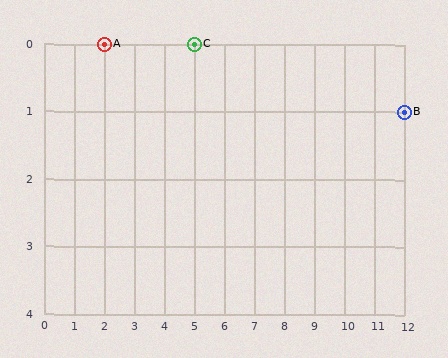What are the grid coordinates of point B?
Point B is at grid coordinates (12, 1).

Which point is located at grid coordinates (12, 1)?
Point B is at (12, 1).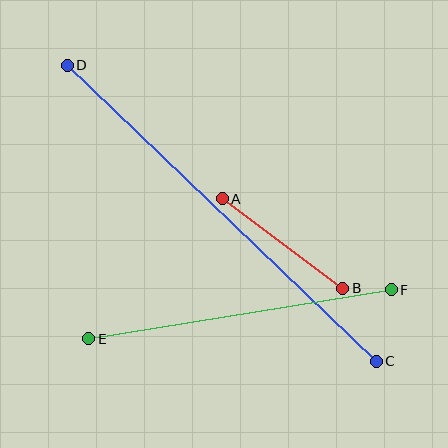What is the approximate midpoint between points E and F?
The midpoint is at approximately (240, 314) pixels.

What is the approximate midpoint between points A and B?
The midpoint is at approximately (283, 243) pixels.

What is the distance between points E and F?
The distance is approximately 306 pixels.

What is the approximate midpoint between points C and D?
The midpoint is at approximately (222, 213) pixels.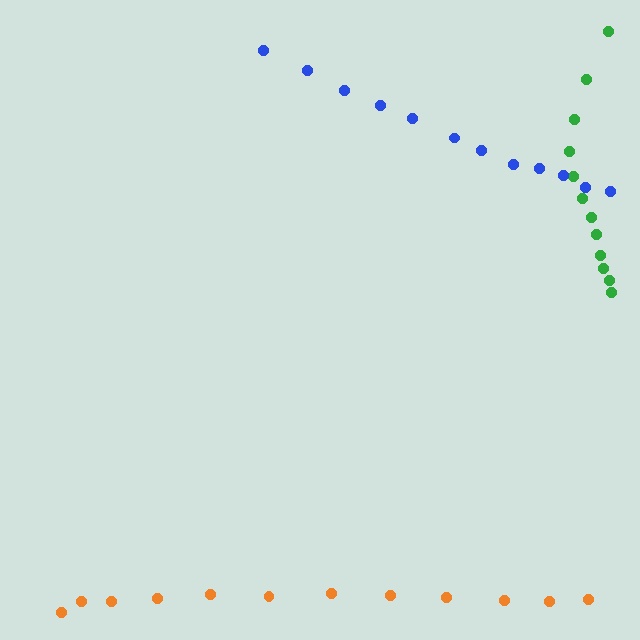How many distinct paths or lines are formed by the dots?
There are 3 distinct paths.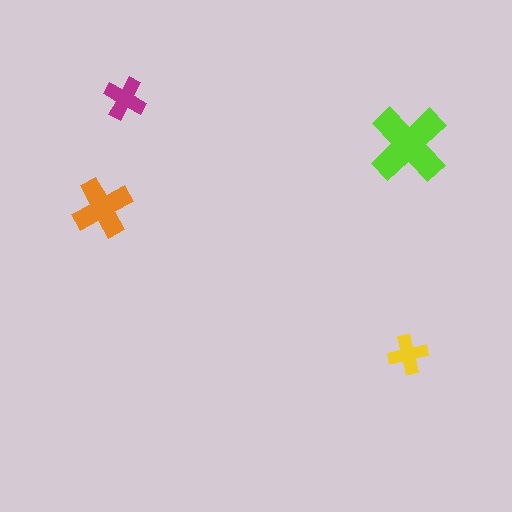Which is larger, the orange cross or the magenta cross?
The orange one.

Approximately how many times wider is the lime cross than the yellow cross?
About 2 times wider.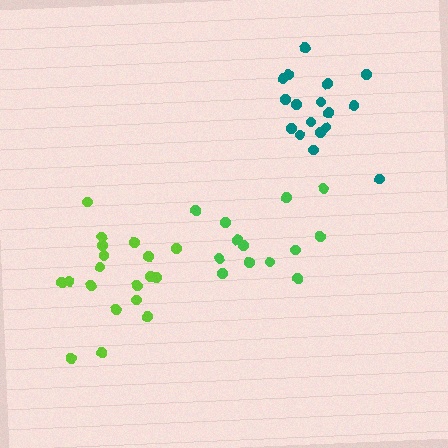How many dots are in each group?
Group 1: 13 dots, Group 2: 19 dots, Group 3: 17 dots (49 total).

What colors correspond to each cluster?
The clusters are colored: green, lime, teal.